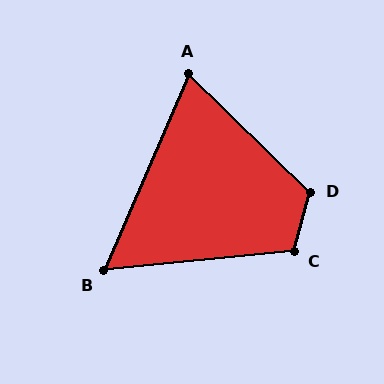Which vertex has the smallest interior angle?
B, at approximately 61 degrees.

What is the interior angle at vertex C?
Approximately 111 degrees (obtuse).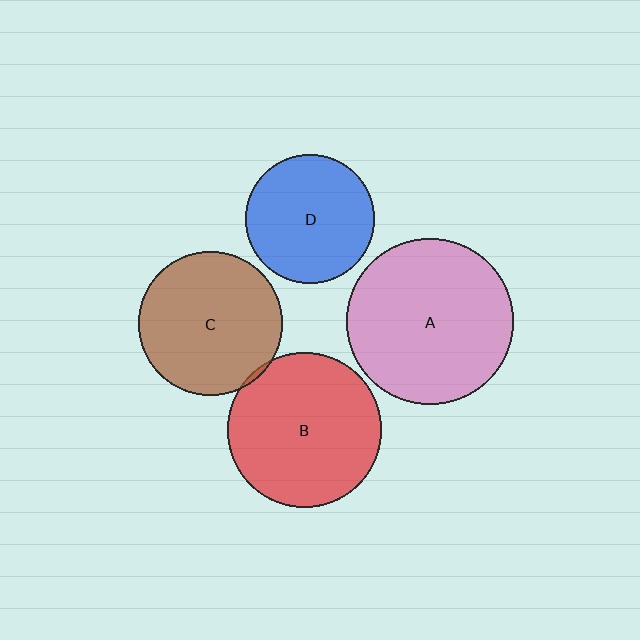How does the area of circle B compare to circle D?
Approximately 1.4 times.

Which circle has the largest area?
Circle A (pink).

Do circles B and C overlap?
Yes.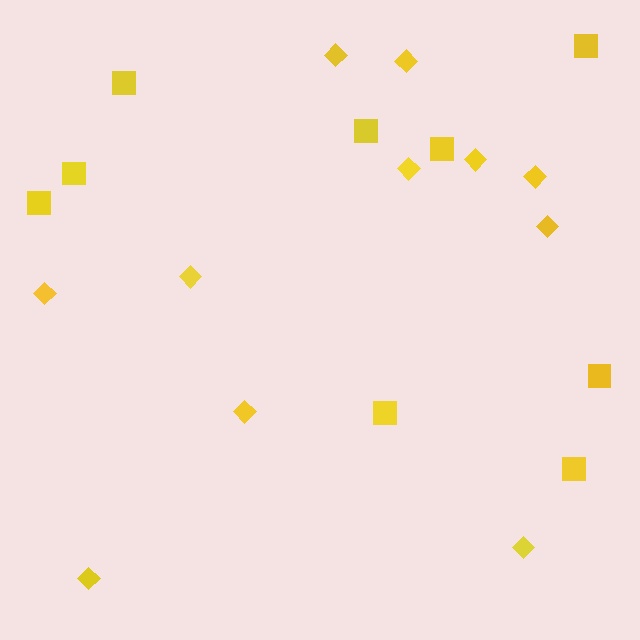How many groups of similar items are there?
There are 2 groups: one group of diamonds (11) and one group of squares (9).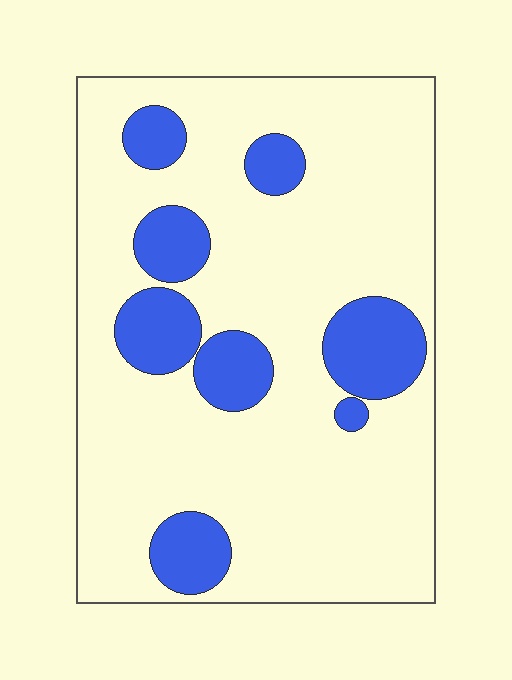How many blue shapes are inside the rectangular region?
8.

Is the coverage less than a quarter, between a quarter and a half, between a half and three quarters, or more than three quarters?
Less than a quarter.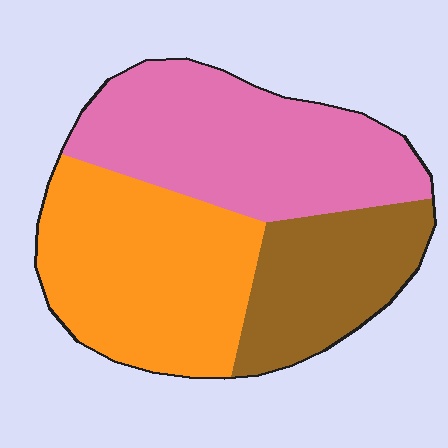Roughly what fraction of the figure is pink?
Pink covers around 40% of the figure.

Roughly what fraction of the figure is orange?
Orange takes up between a third and a half of the figure.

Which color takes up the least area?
Brown, at roughly 25%.